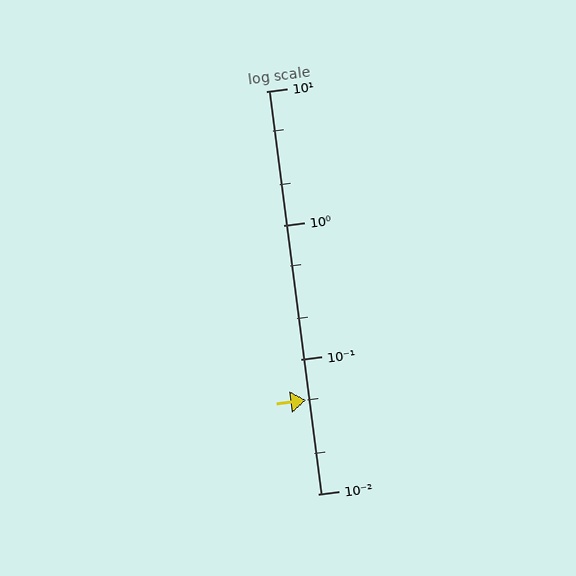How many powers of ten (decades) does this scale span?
The scale spans 3 decades, from 0.01 to 10.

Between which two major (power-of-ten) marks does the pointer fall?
The pointer is between 0.01 and 0.1.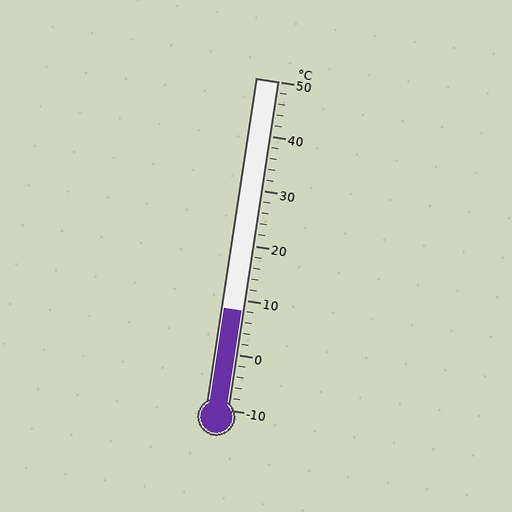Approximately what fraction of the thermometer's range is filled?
The thermometer is filled to approximately 30% of its range.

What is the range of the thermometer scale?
The thermometer scale ranges from -10°C to 50°C.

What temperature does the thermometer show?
The thermometer shows approximately 8°C.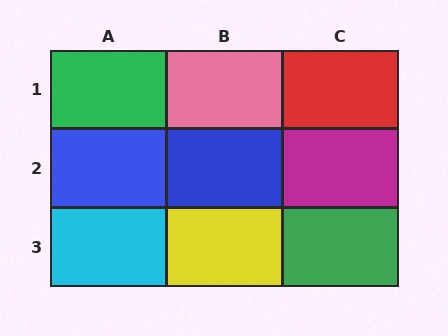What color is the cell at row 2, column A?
Blue.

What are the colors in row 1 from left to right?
Green, pink, red.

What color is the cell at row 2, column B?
Blue.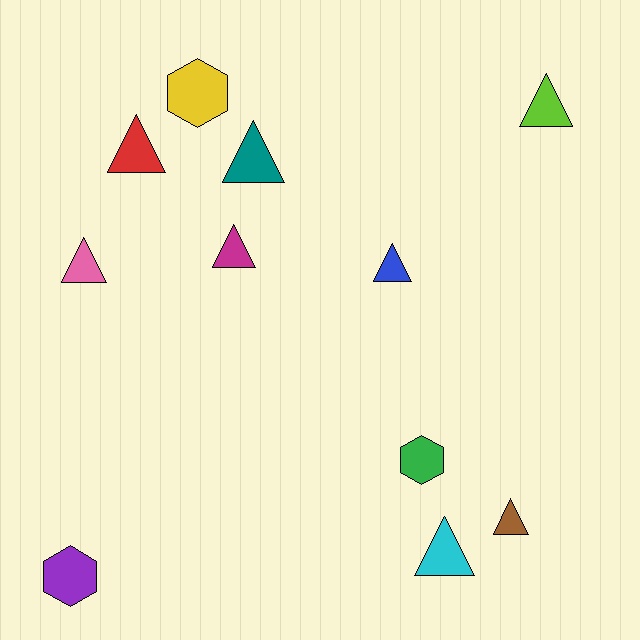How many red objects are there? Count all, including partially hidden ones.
There is 1 red object.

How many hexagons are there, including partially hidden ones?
There are 3 hexagons.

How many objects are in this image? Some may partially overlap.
There are 11 objects.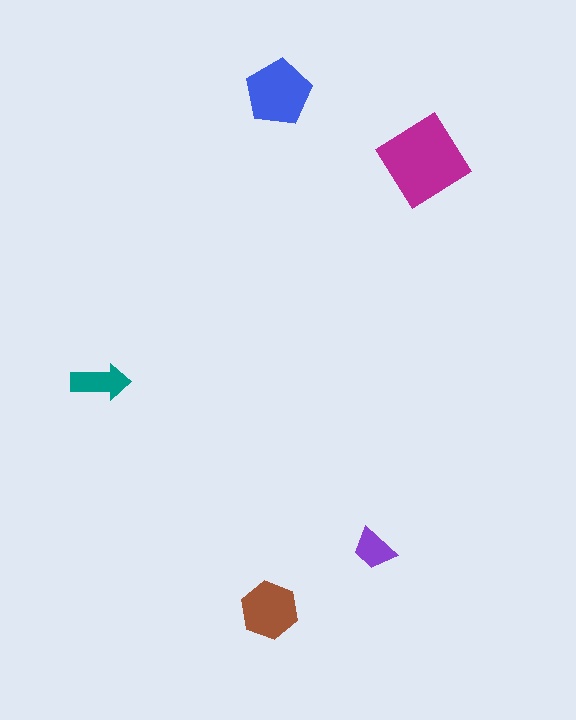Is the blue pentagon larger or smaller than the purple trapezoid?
Larger.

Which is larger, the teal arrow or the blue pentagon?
The blue pentagon.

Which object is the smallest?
The purple trapezoid.